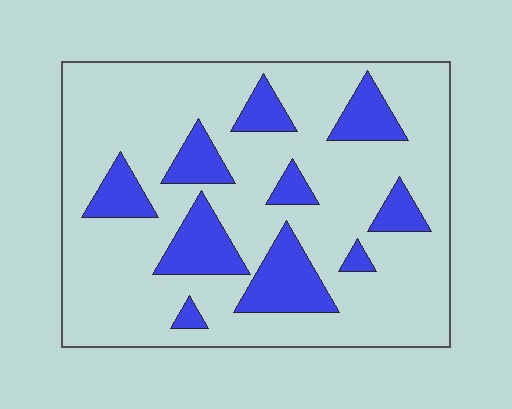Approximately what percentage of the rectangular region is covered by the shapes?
Approximately 20%.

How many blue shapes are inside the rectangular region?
10.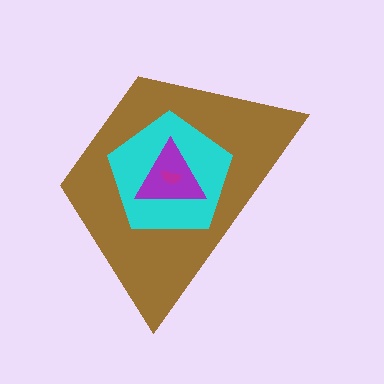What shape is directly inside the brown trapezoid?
The cyan pentagon.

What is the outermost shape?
The brown trapezoid.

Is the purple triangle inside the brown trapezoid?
Yes.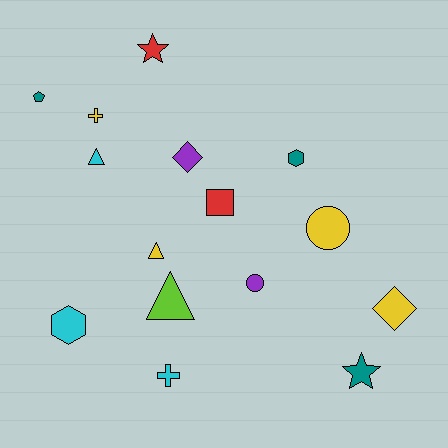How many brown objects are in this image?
There are no brown objects.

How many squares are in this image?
There is 1 square.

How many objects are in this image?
There are 15 objects.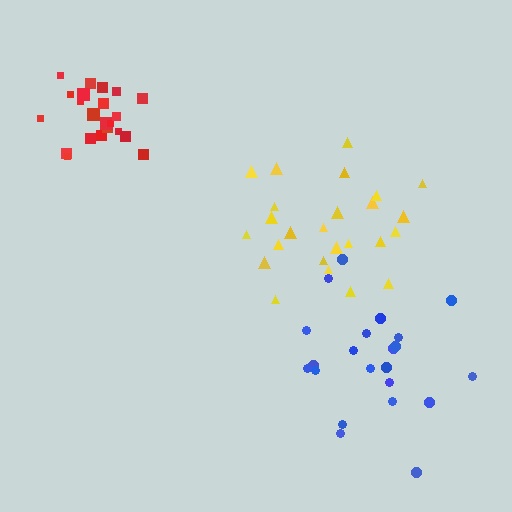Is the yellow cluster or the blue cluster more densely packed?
Yellow.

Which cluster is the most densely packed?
Red.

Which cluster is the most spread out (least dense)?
Blue.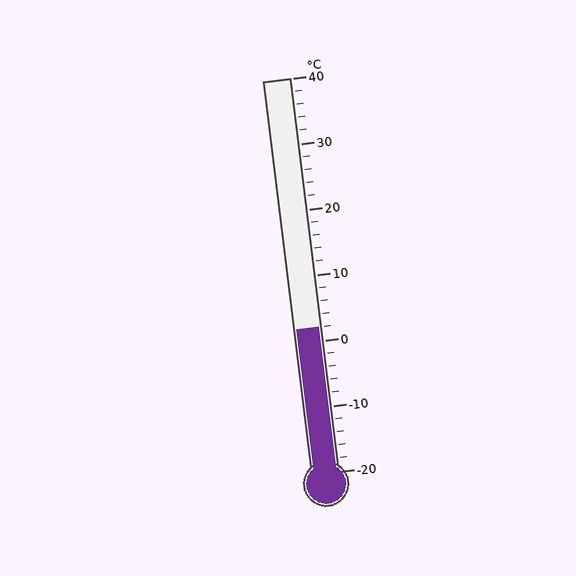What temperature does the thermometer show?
The thermometer shows approximately 2°C.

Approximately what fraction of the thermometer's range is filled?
The thermometer is filled to approximately 35% of its range.